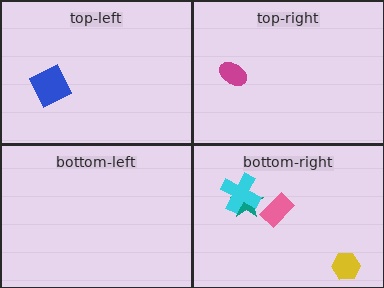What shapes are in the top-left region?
The blue diamond.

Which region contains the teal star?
The bottom-right region.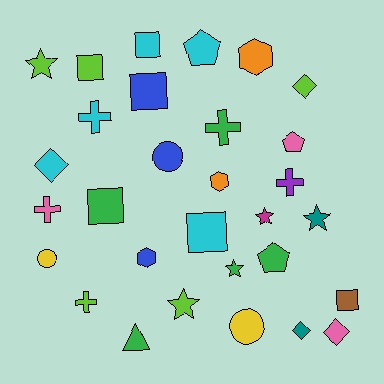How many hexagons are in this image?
There are 3 hexagons.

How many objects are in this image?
There are 30 objects.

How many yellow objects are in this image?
There are 2 yellow objects.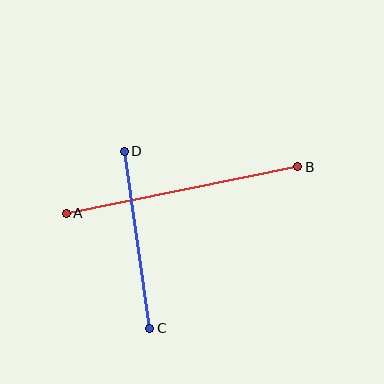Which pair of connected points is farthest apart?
Points A and B are farthest apart.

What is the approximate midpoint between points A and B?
The midpoint is at approximately (182, 190) pixels.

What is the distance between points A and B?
The distance is approximately 236 pixels.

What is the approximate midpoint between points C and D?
The midpoint is at approximately (137, 240) pixels.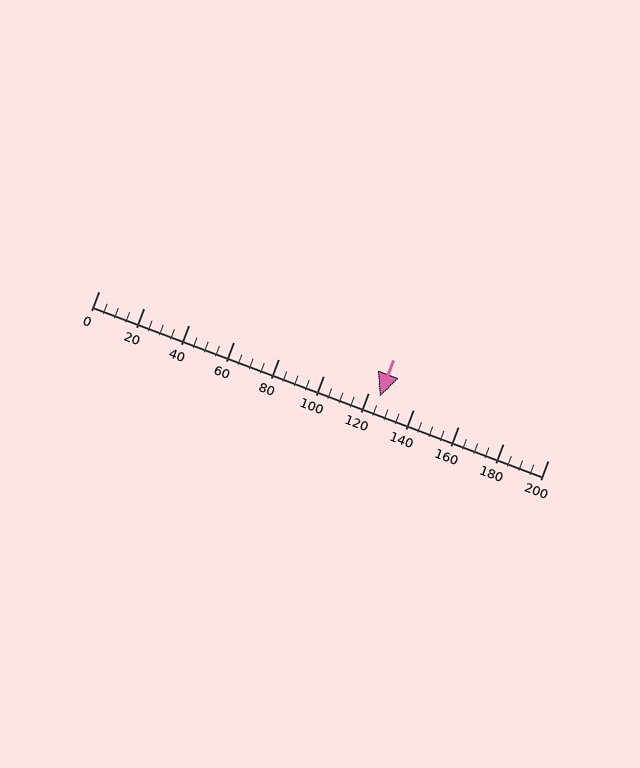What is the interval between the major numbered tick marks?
The major tick marks are spaced 20 units apart.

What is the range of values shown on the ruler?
The ruler shows values from 0 to 200.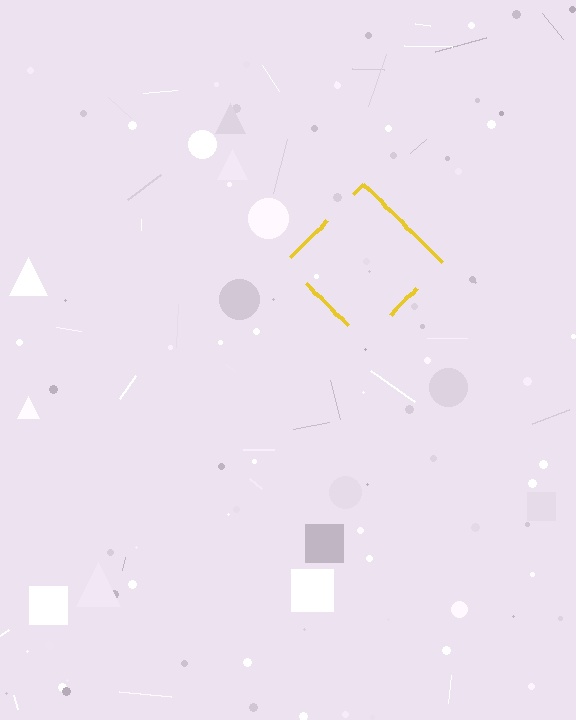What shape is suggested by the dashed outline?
The dashed outline suggests a diamond.